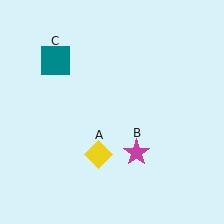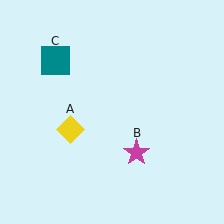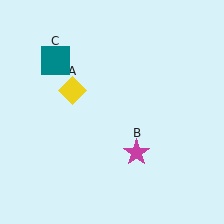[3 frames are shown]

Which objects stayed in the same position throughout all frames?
Magenta star (object B) and teal square (object C) remained stationary.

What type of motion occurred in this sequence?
The yellow diamond (object A) rotated clockwise around the center of the scene.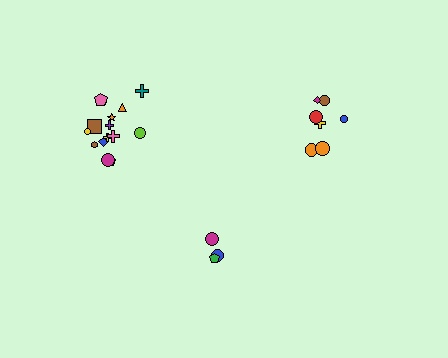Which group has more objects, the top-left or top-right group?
The top-left group.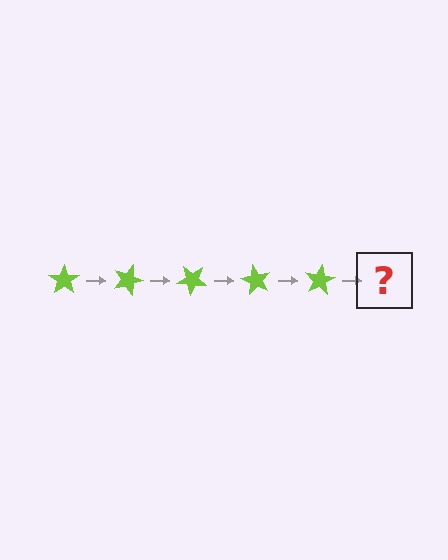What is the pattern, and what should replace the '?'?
The pattern is that the star rotates 20 degrees each step. The '?' should be a lime star rotated 100 degrees.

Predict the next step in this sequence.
The next step is a lime star rotated 100 degrees.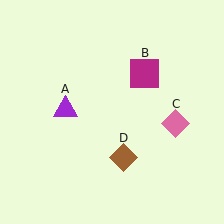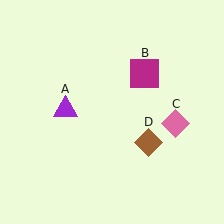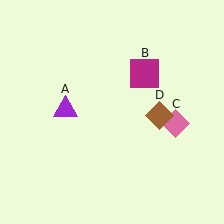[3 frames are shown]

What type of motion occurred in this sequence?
The brown diamond (object D) rotated counterclockwise around the center of the scene.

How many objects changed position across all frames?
1 object changed position: brown diamond (object D).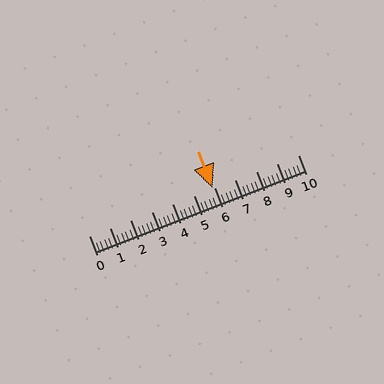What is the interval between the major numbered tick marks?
The major tick marks are spaced 1 units apart.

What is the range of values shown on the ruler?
The ruler shows values from 0 to 10.